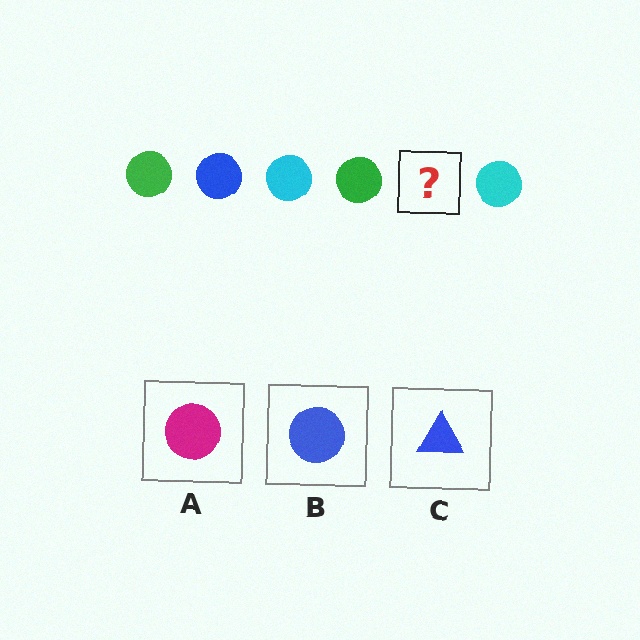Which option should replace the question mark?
Option B.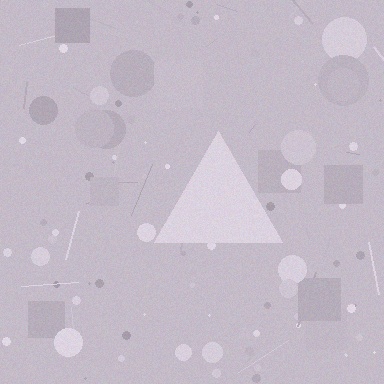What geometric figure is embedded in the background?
A triangle is embedded in the background.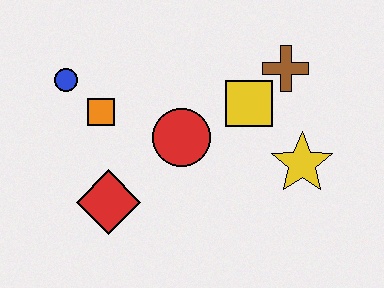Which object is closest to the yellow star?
The yellow square is closest to the yellow star.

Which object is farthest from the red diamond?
The brown cross is farthest from the red diamond.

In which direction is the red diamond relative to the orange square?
The red diamond is below the orange square.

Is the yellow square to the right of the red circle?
Yes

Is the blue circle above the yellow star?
Yes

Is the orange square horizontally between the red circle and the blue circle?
Yes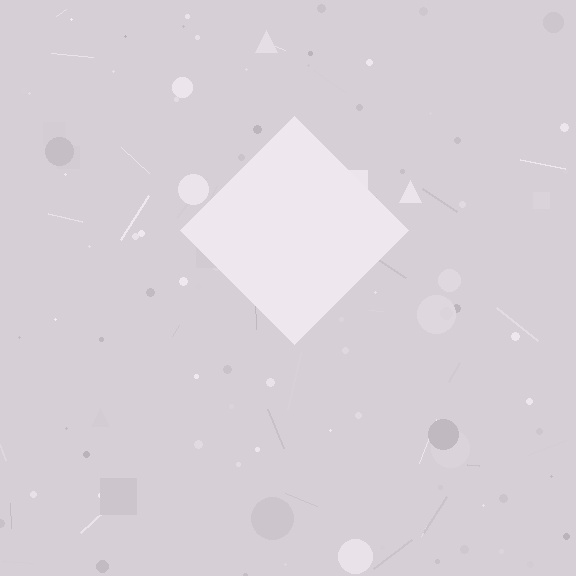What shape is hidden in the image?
A diamond is hidden in the image.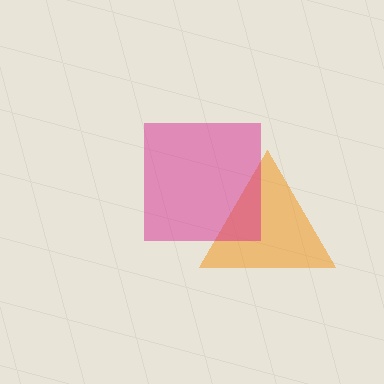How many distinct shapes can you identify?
There are 2 distinct shapes: an orange triangle, a magenta square.